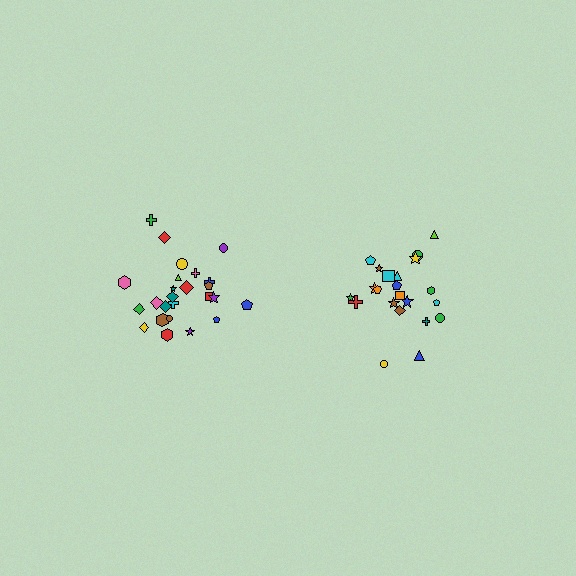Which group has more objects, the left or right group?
The left group.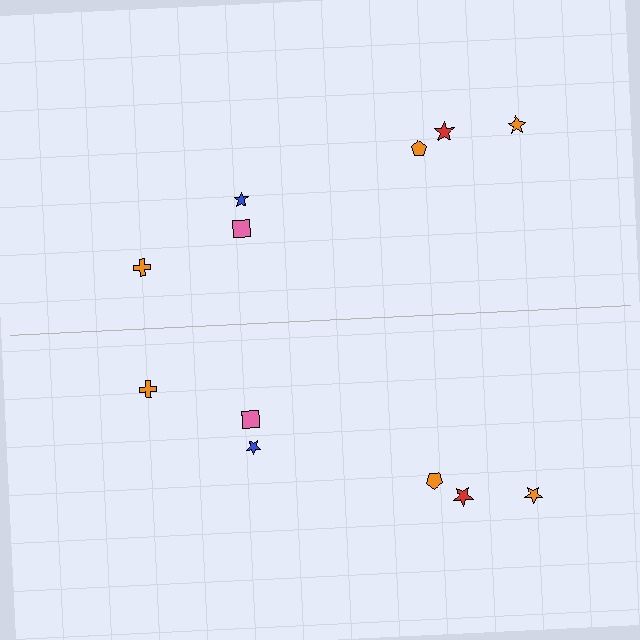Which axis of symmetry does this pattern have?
The pattern has a horizontal axis of symmetry running through the center of the image.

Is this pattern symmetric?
Yes, this pattern has bilateral (reflection) symmetry.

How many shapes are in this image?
There are 12 shapes in this image.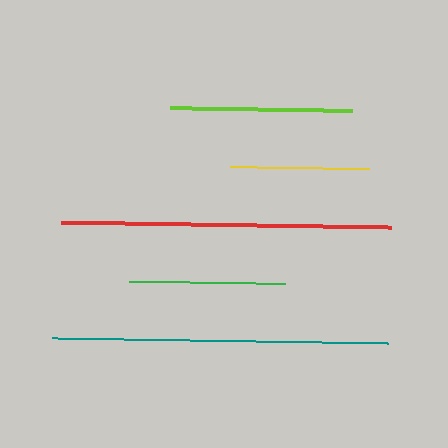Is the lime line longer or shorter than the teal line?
The teal line is longer than the lime line.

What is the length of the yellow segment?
The yellow segment is approximately 138 pixels long.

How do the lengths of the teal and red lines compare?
The teal and red lines are approximately the same length.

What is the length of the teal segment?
The teal segment is approximately 335 pixels long.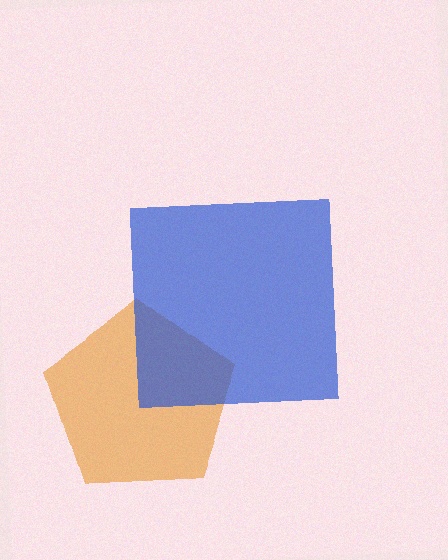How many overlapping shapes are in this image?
There are 2 overlapping shapes in the image.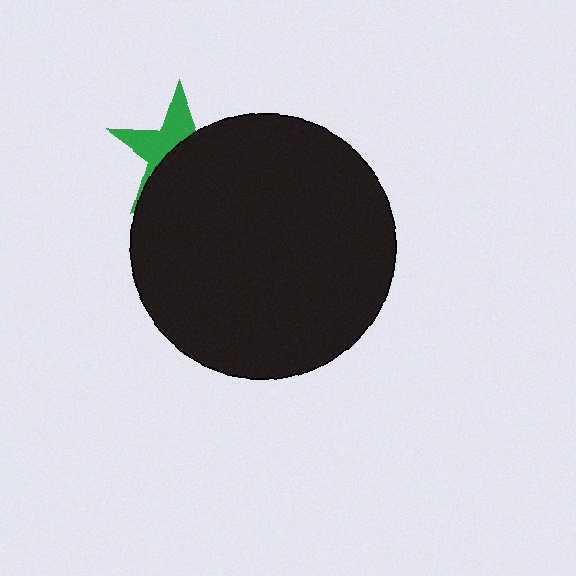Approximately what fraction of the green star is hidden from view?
Roughly 59% of the green star is hidden behind the black circle.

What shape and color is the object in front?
The object in front is a black circle.